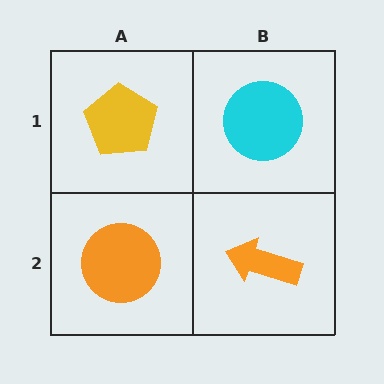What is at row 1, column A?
A yellow pentagon.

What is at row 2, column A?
An orange circle.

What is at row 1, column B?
A cyan circle.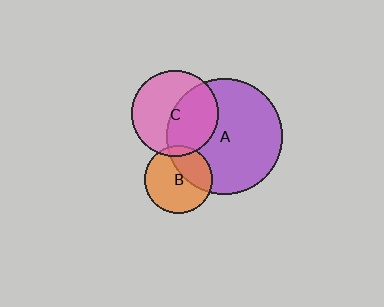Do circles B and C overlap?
Yes.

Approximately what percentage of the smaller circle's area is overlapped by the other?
Approximately 10%.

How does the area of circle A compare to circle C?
Approximately 1.8 times.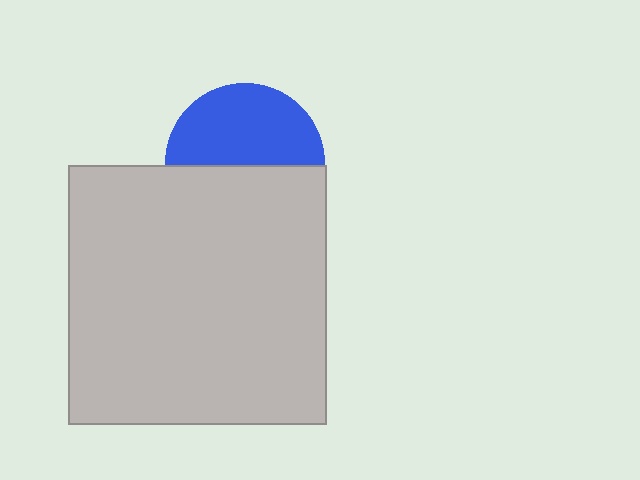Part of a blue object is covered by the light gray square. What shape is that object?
It is a circle.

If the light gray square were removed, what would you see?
You would see the complete blue circle.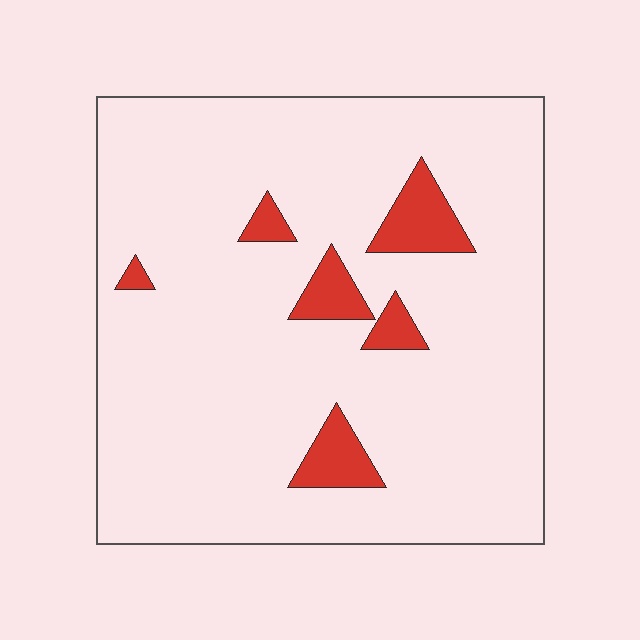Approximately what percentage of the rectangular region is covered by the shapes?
Approximately 10%.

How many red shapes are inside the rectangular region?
6.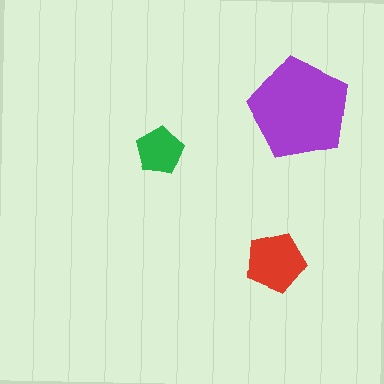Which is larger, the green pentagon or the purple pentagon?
The purple one.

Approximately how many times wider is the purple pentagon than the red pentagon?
About 1.5 times wider.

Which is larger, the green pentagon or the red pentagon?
The red one.